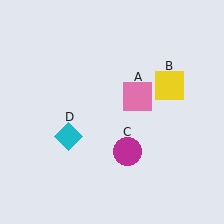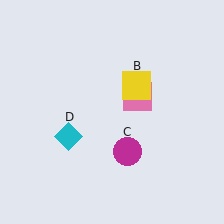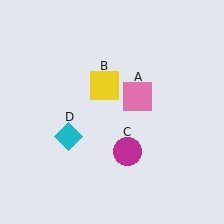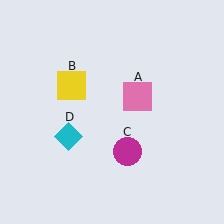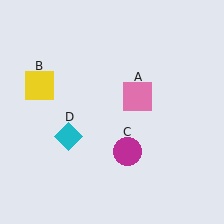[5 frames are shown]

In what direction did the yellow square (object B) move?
The yellow square (object B) moved left.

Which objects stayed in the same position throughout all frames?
Pink square (object A) and magenta circle (object C) and cyan diamond (object D) remained stationary.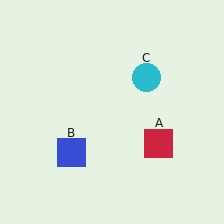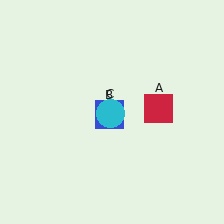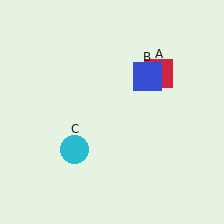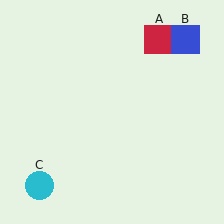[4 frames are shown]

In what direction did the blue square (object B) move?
The blue square (object B) moved up and to the right.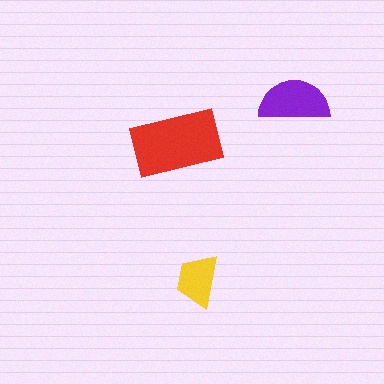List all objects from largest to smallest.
The red rectangle, the purple semicircle, the yellow trapezoid.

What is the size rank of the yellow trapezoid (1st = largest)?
3rd.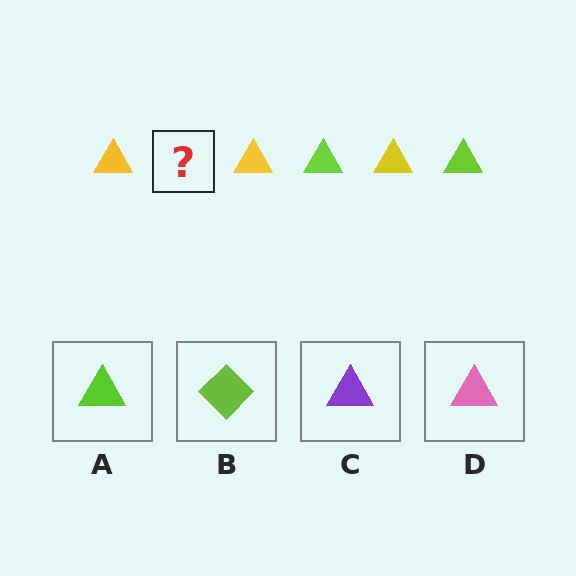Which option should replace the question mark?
Option A.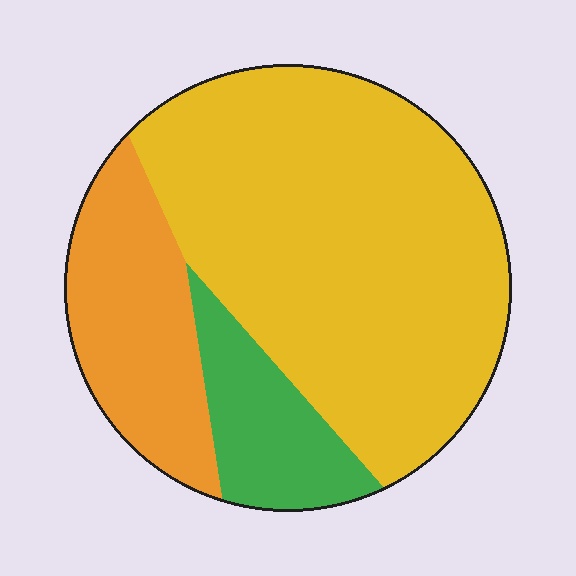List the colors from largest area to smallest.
From largest to smallest: yellow, orange, green.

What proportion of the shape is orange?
Orange takes up about one fifth (1/5) of the shape.